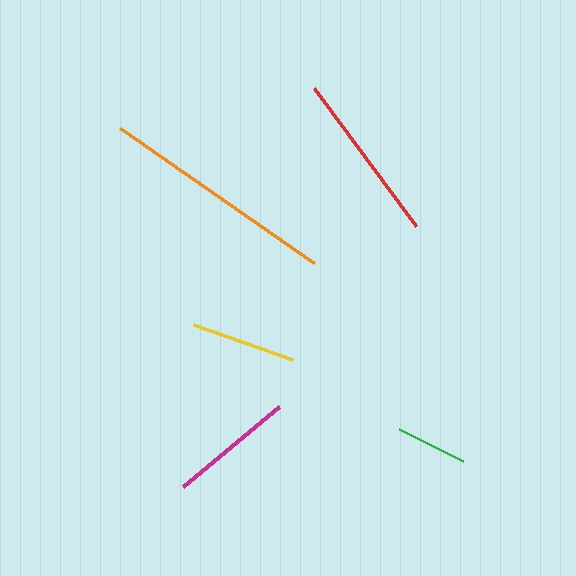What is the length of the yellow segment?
The yellow segment is approximately 105 pixels long.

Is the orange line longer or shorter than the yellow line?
The orange line is longer than the yellow line.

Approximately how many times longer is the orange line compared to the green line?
The orange line is approximately 3.3 times the length of the green line.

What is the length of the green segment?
The green segment is approximately 71 pixels long.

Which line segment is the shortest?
The green line is the shortest at approximately 71 pixels.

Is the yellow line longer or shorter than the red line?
The red line is longer than the yellow line.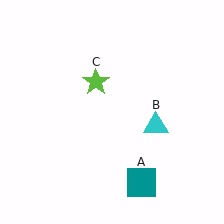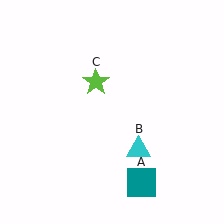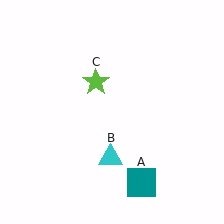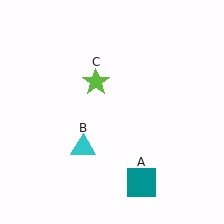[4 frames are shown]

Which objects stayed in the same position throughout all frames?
Teal square (object A) and lime star (object C) remained stationary.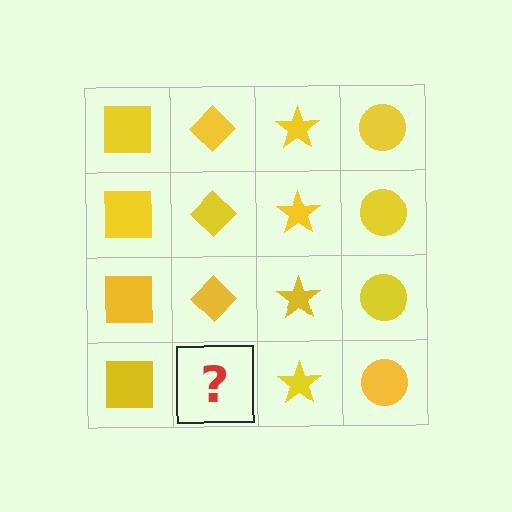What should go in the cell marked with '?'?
The missing cell should contain a yellow diamond.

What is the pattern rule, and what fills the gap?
The rule is that each column has a consistent shape. The gap should be filled with a yellow diamond.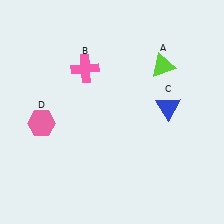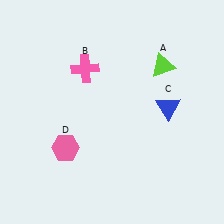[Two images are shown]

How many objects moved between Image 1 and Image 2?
1 object moved between the two images.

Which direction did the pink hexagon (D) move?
The pink hexagon (D) moved down.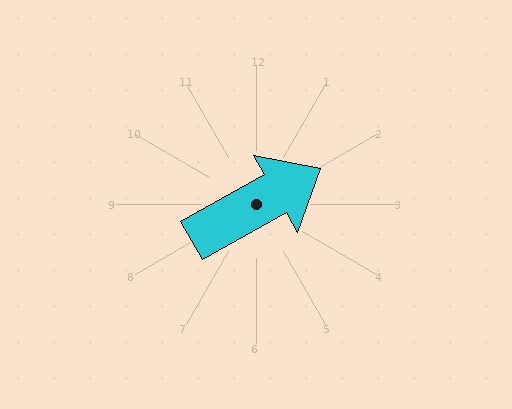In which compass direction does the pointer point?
Northeast.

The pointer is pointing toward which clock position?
Roughly 2 o'clock.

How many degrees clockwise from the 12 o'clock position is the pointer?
Approximately 61 degrees.